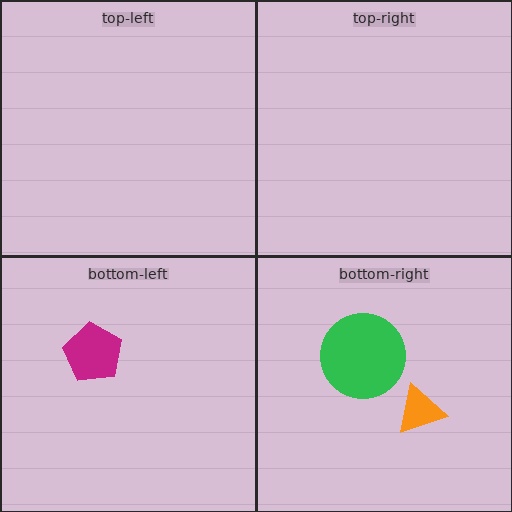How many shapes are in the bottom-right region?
2.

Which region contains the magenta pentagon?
The bottom-left region.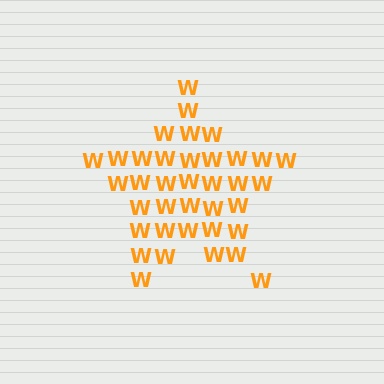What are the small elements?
The small elements are letter W's.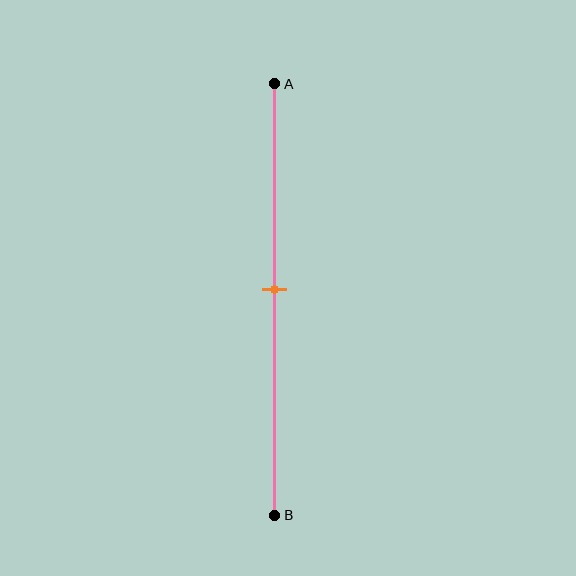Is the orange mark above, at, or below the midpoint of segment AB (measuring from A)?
The orange mark is approximately at the midpoint of segment AB.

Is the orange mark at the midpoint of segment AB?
Yes, the mark is approximately at the midpoint.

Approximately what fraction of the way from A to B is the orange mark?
The orange mark is approximately 50% of the way from A to B.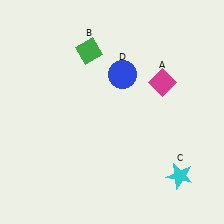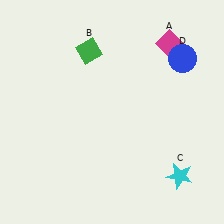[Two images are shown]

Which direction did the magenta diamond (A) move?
The magenta diamond (A) moved up.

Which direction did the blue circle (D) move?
The blue circle (D) moved right.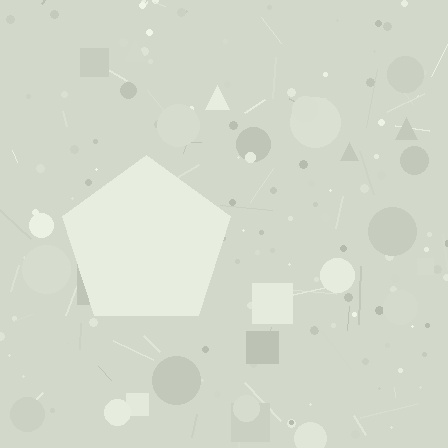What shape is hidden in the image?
A pentagon is hidden in the image.